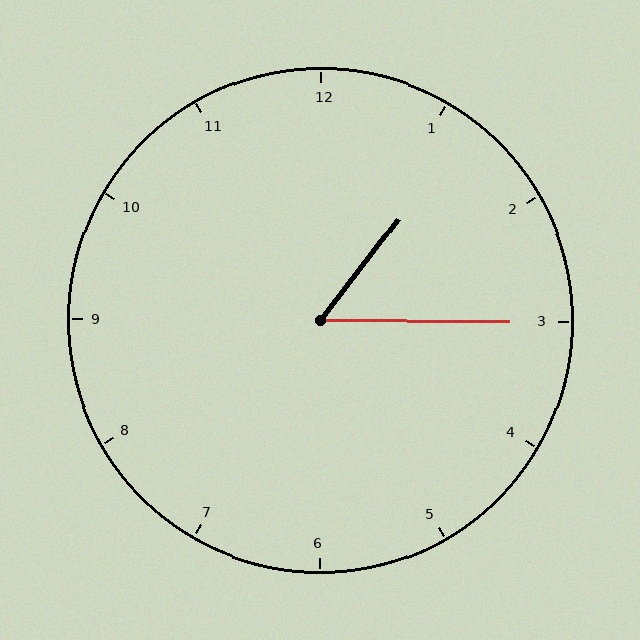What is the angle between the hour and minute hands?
Approximately 52 degrees.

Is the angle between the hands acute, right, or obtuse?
It is acute.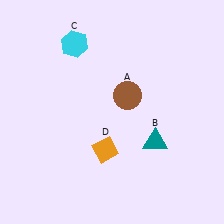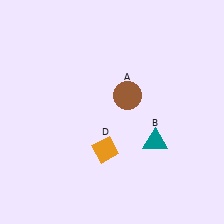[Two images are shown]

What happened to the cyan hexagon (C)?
The cyan hexagon (C) was removed in Image 2. It was in the top-left area of Image 1.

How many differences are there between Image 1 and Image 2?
There is 1 difference between the two images.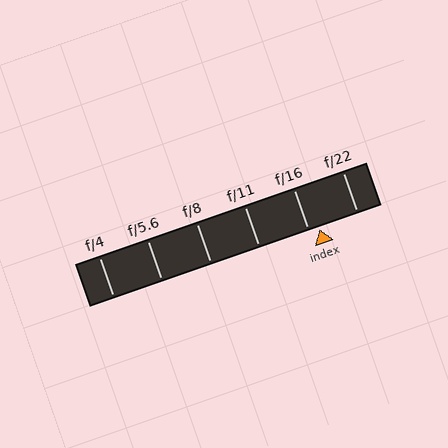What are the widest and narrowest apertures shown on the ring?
The widest aperture shown is f/4 and the narrowest is f/22.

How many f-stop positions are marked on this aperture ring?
There are 6 f-stop positions marked.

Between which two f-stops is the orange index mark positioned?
The index mark is between f/16 and f/22.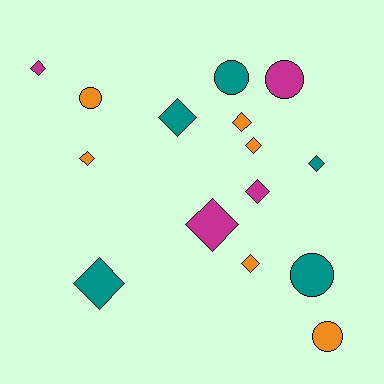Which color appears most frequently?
Orange, with 6 objects.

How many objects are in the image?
There are 15 objects.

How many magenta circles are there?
There is 1 magenta circle.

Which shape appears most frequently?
Diamond, with 10 objects.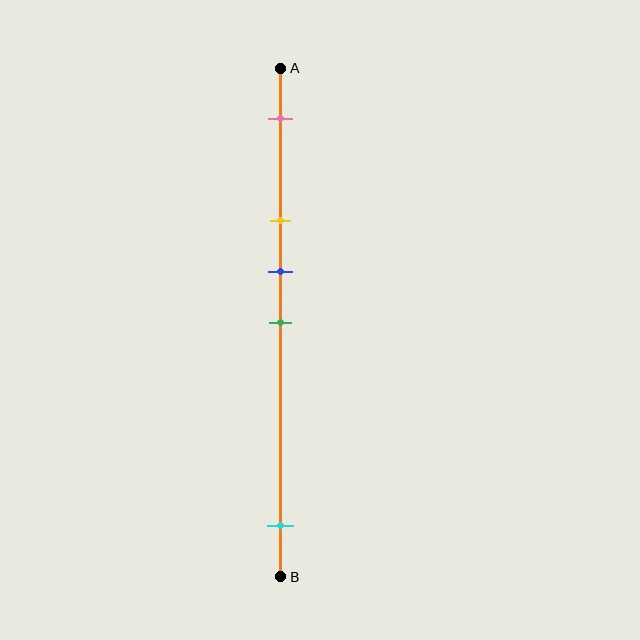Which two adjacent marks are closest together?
The blue and green marks are the closest adjacent pair.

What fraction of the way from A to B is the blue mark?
The blue mark is approximately 40% (0.4) of the way from A to B.